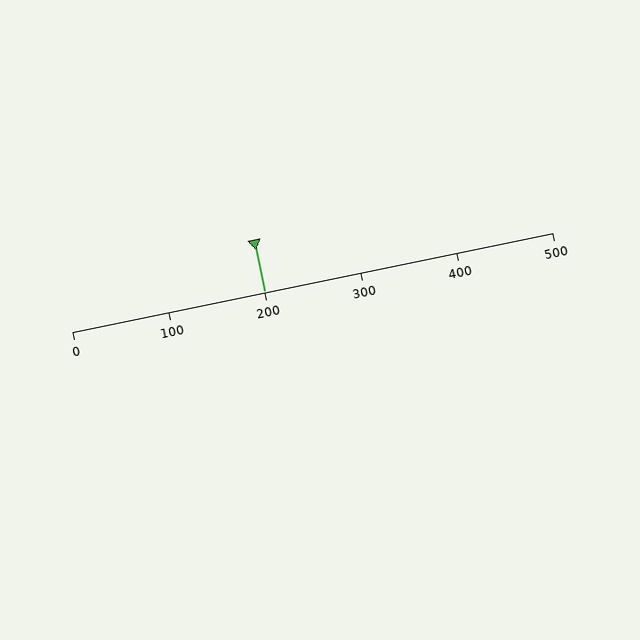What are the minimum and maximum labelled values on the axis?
The axis runs from 0 to 500.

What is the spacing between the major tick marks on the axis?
The major ticks are spaced 100 apart.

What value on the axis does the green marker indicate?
The marker indicates approximately 200.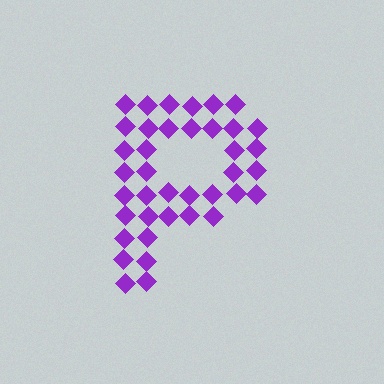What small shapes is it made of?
It is made of small diamonds.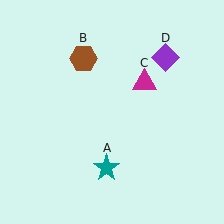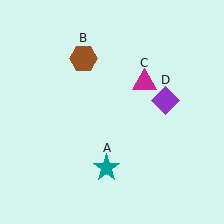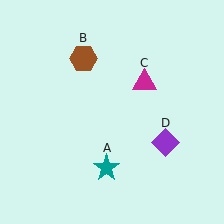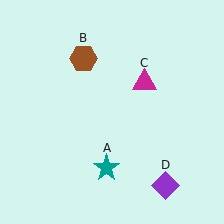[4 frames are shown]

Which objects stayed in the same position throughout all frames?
Teal star (object A) and brown hexagon (object B) and magenta triangle (object C) remained stationary.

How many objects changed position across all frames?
1 object changed position: purple diamond (object D).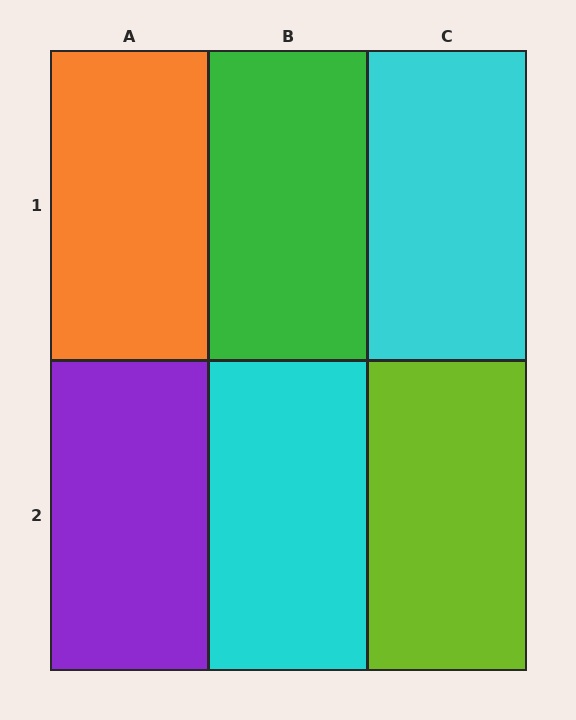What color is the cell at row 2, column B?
Cyan.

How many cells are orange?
1 cell is orange.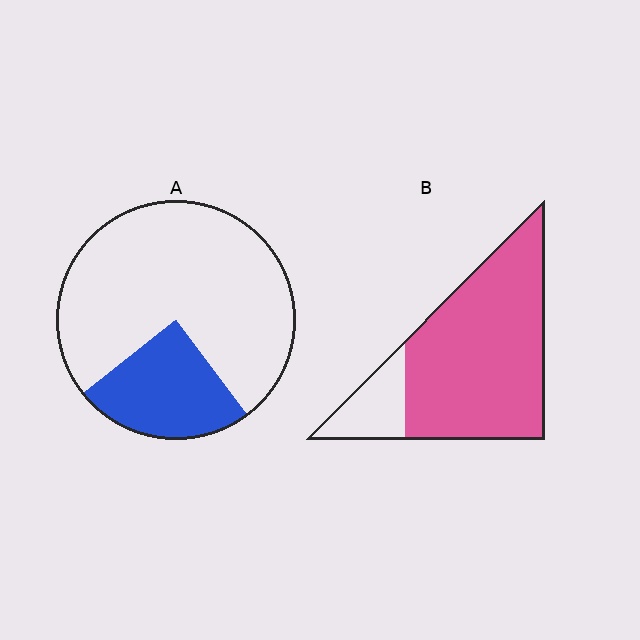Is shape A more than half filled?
No.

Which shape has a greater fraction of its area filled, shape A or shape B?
Shape B.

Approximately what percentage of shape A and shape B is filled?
A is approximately 25% and B is approximately 85%.